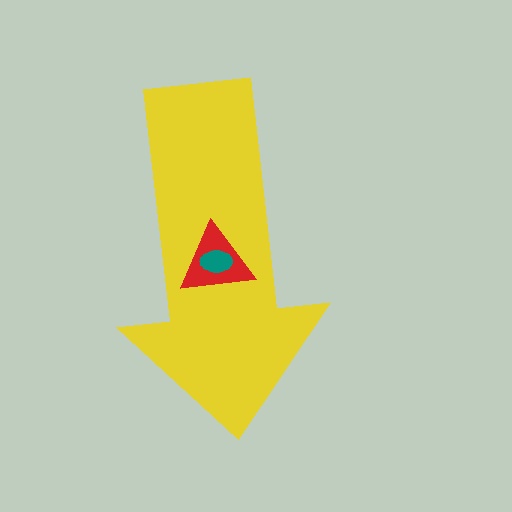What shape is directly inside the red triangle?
The teal ellipse.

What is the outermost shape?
The yellow arrow.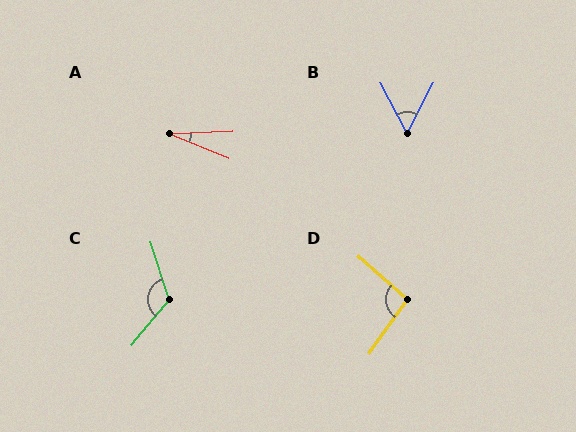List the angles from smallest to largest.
A (25°), B (56°), D (96°), C (123°).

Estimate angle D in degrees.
Approximately 96 degrees.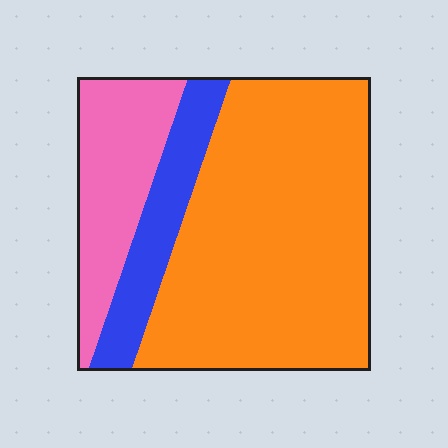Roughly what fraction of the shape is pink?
Pink takes up about one fifth (1/5) of the shape.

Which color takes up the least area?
Blue, at roughly 15%.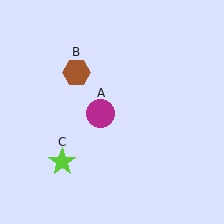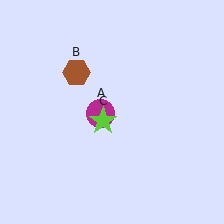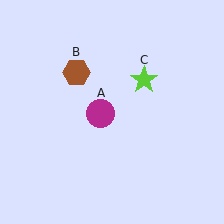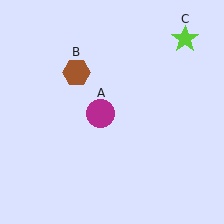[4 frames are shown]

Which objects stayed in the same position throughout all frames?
Magenta circle (object A) and brown hexagon (object B) remained stationary.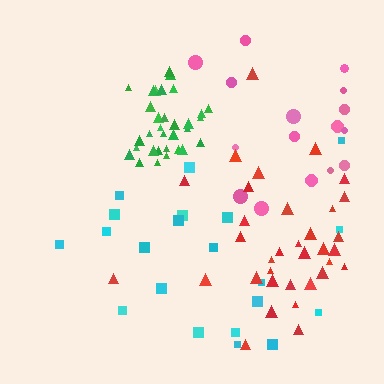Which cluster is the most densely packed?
Green.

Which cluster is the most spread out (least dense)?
Cyan.